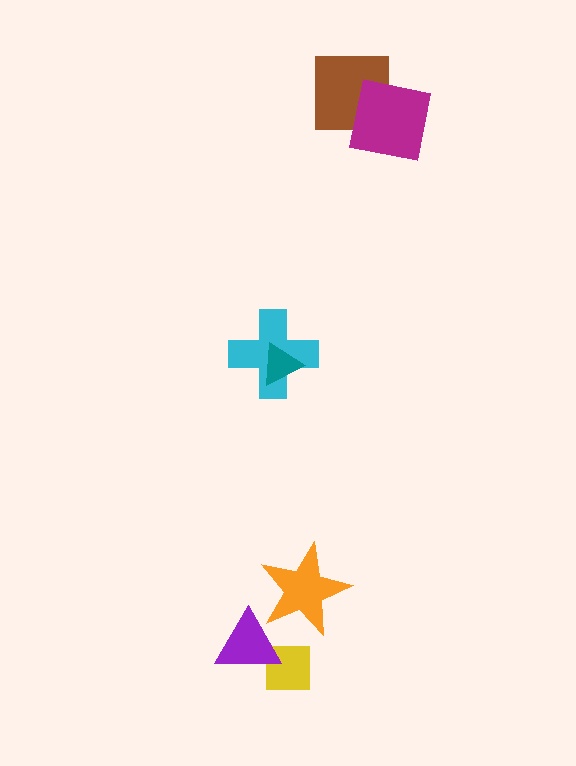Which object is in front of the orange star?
The purple triangle is in front of the orange star.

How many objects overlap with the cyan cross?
1 object overlaps with the cyan cross.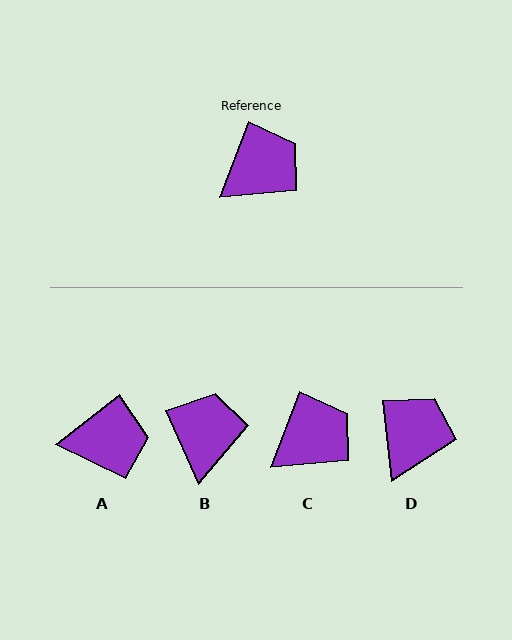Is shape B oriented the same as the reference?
No, it is off by about 45 degrees.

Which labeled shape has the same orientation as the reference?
C.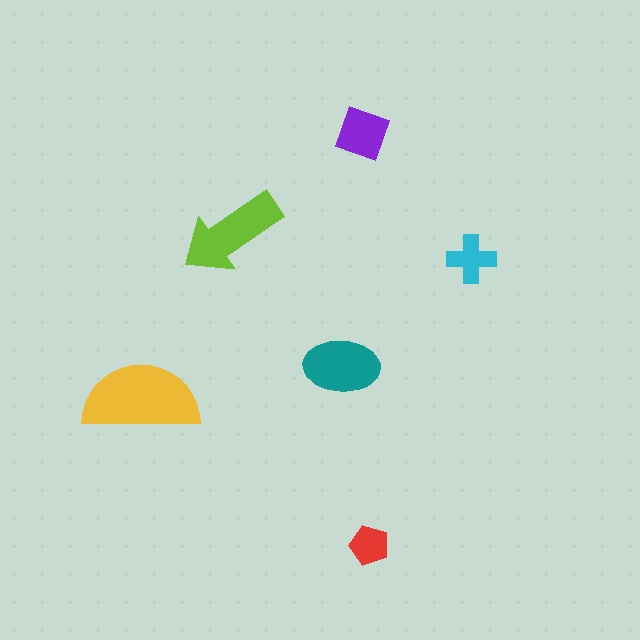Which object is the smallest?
The red pentagon.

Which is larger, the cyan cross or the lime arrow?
The lime arrow.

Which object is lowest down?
The red pentagon is bottommost.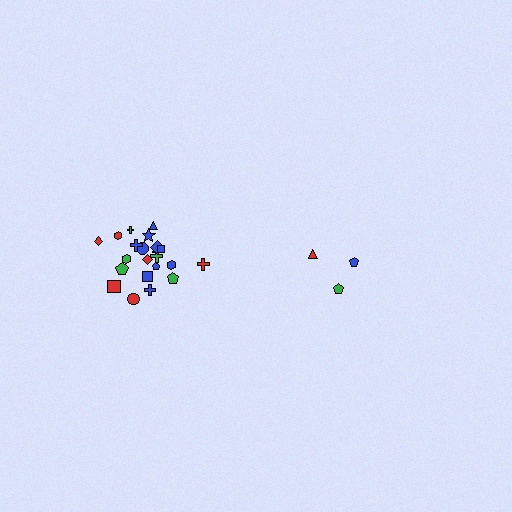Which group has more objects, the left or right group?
The left group.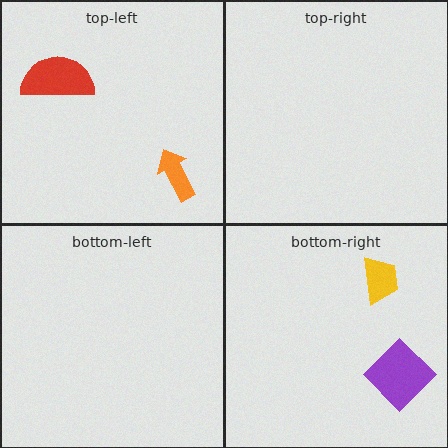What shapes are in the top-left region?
The orange arrow, the red semicircle.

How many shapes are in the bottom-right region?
2.